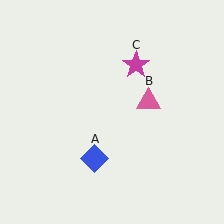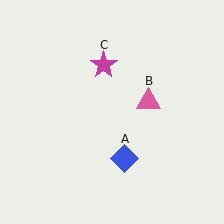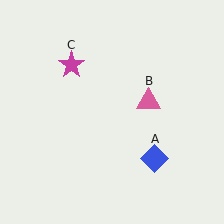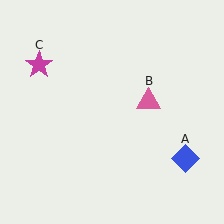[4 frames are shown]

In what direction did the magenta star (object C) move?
The magenta star (object C) moved left.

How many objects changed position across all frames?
2 objects changed position: blue diamond (object A), magenta star (object C).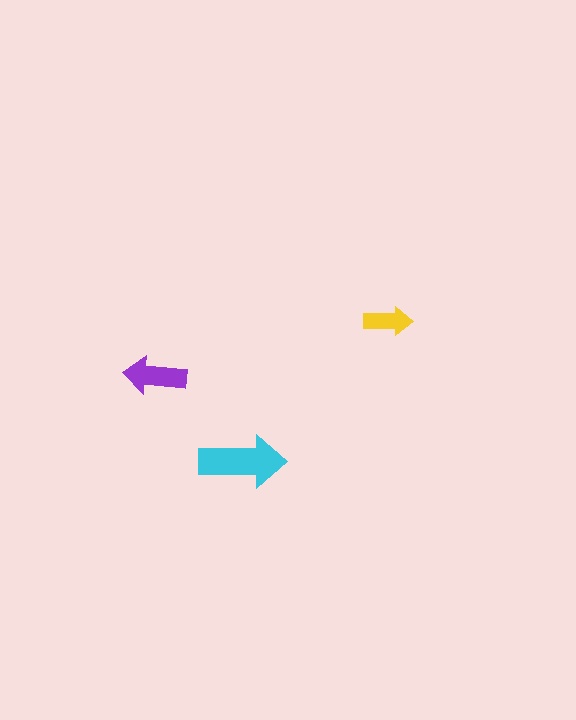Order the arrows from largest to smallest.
the cyan one, the purple one, the yellow one.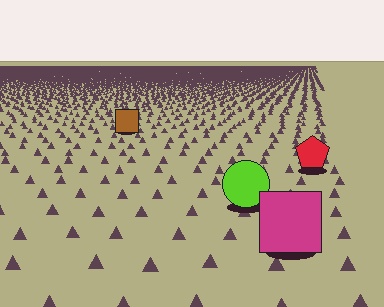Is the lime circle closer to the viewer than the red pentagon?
Yes. The lime circle is closer — you can tell from the texture gradient: the ground texture is coarser near it.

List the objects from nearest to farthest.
From nearest to farthest: the magenta square, the lime circle, the red pentagon, the brown square.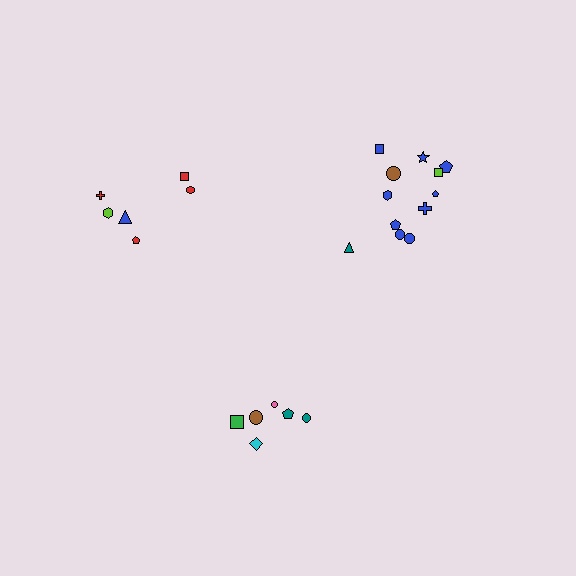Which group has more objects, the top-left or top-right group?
The top-right group.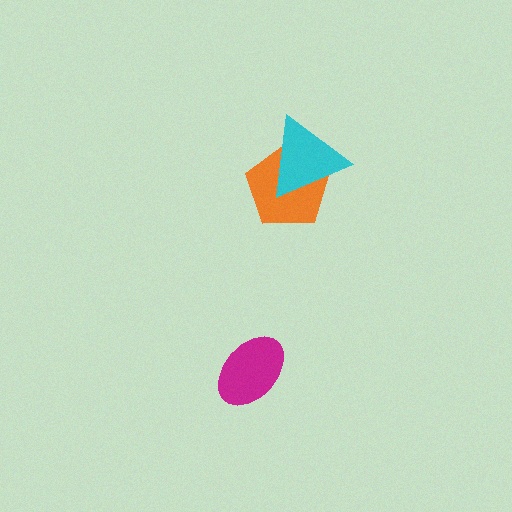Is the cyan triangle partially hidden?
No, no other shape covers it.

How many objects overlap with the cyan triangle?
1 object overlaps with the cyan triangle.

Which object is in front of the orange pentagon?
The cyan triangle is in front of the orange pentagon.